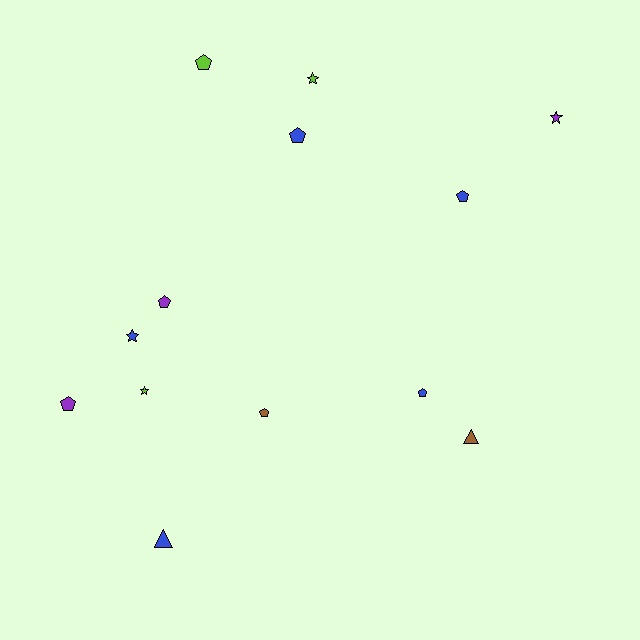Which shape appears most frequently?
Pentagon, with 7 objects.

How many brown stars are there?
There are no brown stars.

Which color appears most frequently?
Blue, with 5 objects.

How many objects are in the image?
There are 13 objects.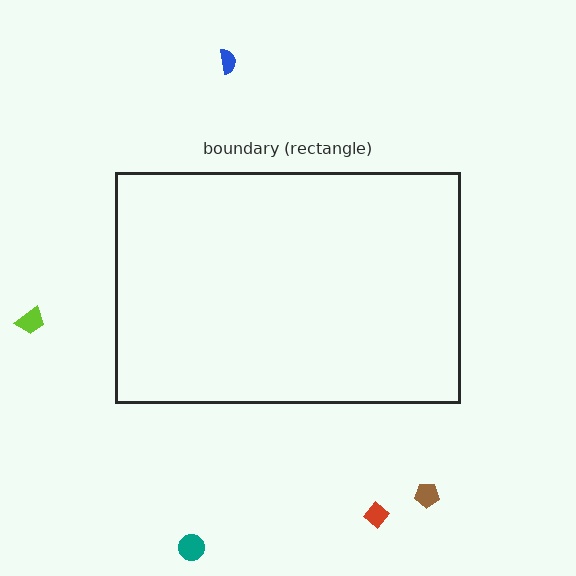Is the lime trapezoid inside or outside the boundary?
Outside.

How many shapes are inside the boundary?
0 inside, 5 outside.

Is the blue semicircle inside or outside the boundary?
Outside.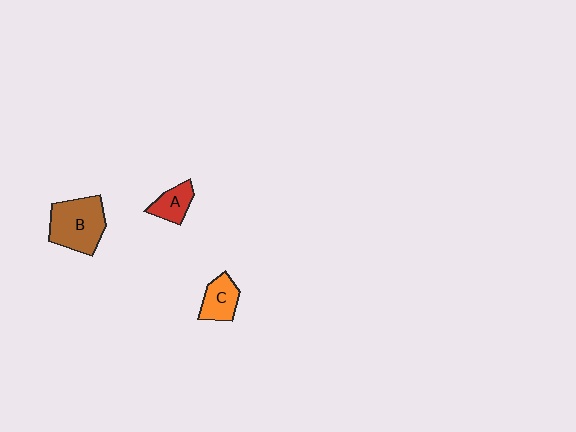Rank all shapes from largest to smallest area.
From largest to smallest: B (brown), C (orange), A (red).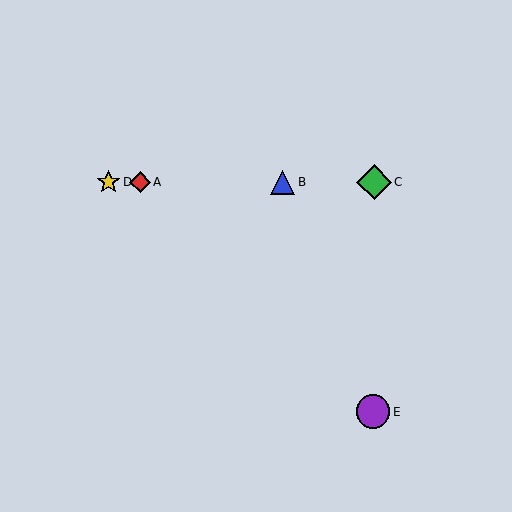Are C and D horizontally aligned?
Yes, both are at y≈182.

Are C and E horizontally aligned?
No, C is at y≈182 and E is at y≈412.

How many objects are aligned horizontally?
4 objects (A, B, C, D) are aligned horizontally.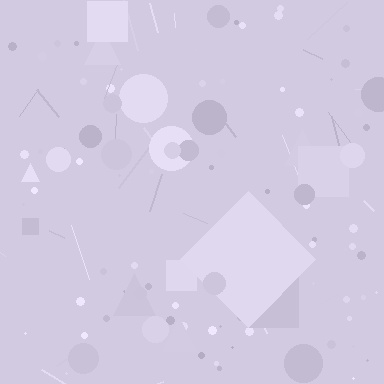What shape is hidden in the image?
A diamond is hidden in the image.